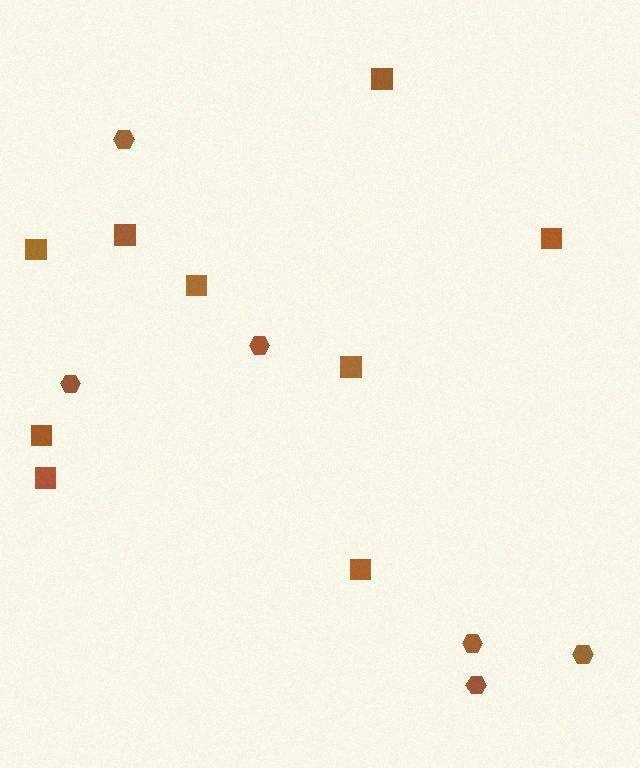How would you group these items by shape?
There are 2 groups: one group of squares (9) and one group of hexagons (6).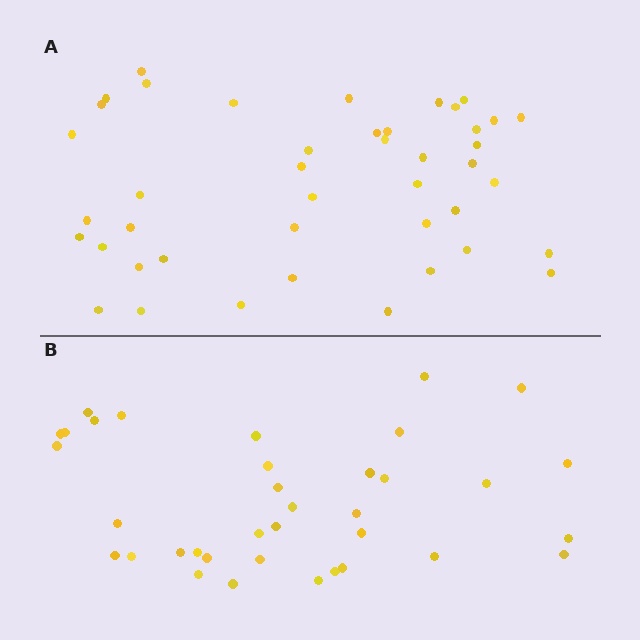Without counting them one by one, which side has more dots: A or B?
Region A (the top region) has more dots.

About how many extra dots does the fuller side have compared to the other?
Region A has roughly 8 or so more dots than region B.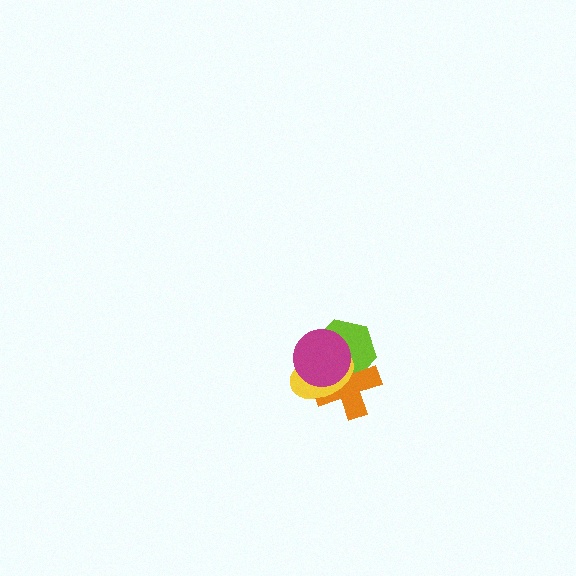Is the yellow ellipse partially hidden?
Yes, it is partially covered by another shape.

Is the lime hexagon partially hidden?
Yes, it is partially covered by another shape.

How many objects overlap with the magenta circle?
3 objects overlap with the magenta circle.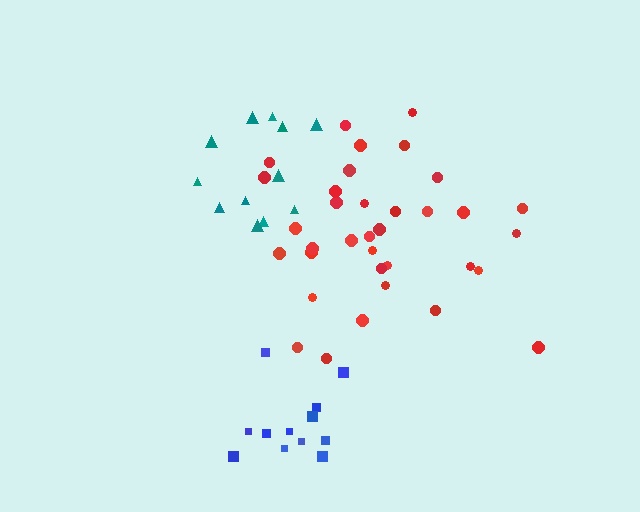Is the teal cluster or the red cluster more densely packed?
Red.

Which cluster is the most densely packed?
Blue.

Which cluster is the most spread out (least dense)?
Teal.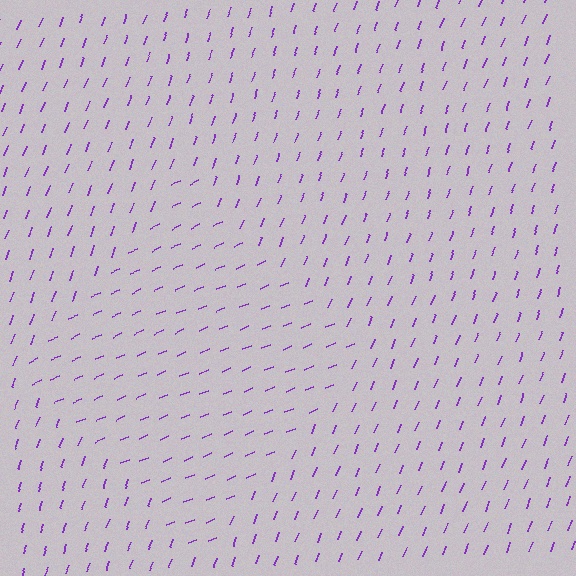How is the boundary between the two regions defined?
The boundary is defined purely by a change in line orientation (approximately 45 degrees difference). All lines are the same color and thickness.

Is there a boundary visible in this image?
Yes, there is a texture boundary formed by a change in line orientation.